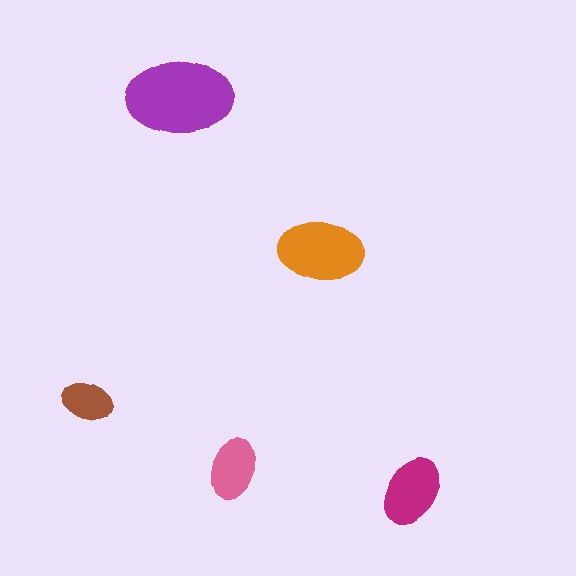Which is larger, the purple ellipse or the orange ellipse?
The purple one.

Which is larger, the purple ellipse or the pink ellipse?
The purple one.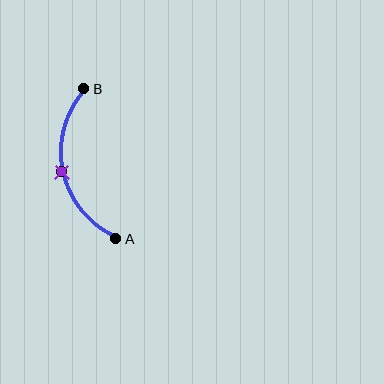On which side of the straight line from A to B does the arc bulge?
The arc bulges to the left of the straight line connecting A and B.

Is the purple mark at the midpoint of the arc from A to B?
Yes. The purple mark lies on the arc at equal arc-length from both A and B — it is the arc midpoint.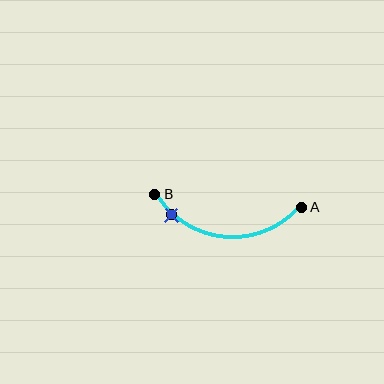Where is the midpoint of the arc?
The arc midpoint is the point on the curve farthest from the straight line joining A and B. It sits below that line.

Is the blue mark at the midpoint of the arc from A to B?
No. The blue mark lies on the arc but is closer to endpoint B. The arc midpoint would be at the point on the curve equidistant along the arc from both A and B.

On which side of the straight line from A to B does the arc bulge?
The arc bulges below the straight line connecting A and B.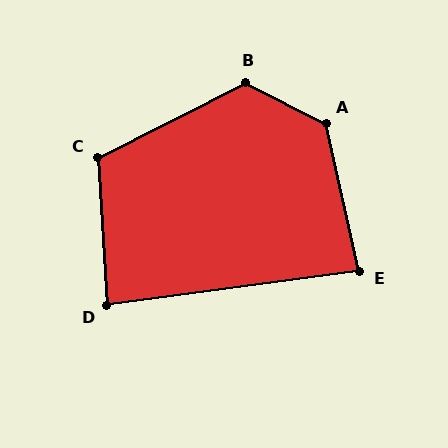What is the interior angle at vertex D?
Approximately 86 degrees (approximately right).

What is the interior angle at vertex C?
Approximately 113 degrees (obtuse).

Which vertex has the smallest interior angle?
E, at approximately 85 degrees.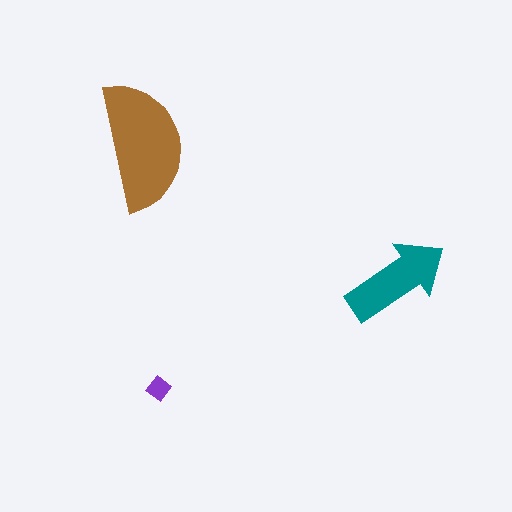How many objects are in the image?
There are 3 objects in the image.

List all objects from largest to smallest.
The brown semicircle, the teal arrow, the purple diamond.